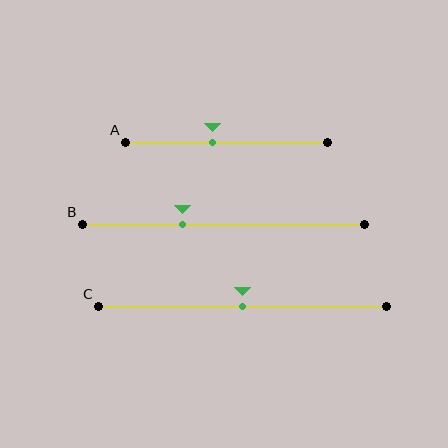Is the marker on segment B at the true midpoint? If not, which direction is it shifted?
No, the marker on segment B is shifted to the left by about 14% of the segment length.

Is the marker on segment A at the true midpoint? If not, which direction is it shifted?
No, the marker on segment A is shifted to the left by about 7% of the segment length.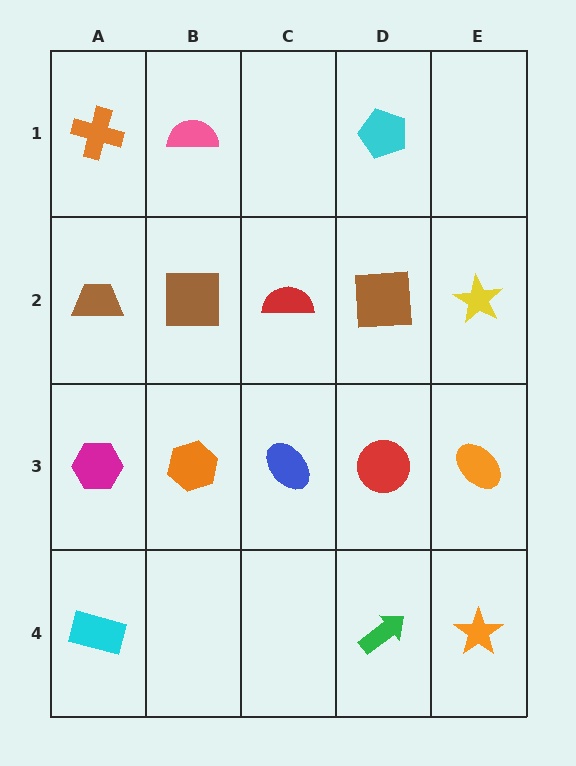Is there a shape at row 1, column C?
No, that cell is empty.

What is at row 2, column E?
A yellow star.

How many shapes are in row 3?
5 shapes.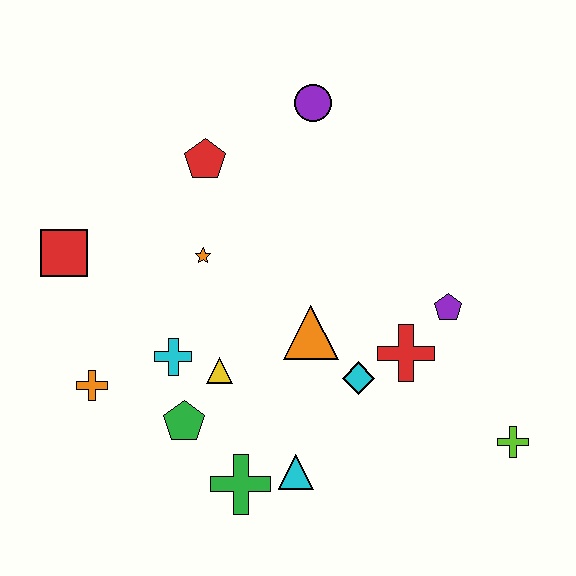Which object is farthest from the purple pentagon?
The red square is farthest from the purple pentagon.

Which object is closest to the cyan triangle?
The green cross is closest to the cyan triangle.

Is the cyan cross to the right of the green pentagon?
No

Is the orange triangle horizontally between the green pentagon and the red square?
No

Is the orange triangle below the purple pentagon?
Yes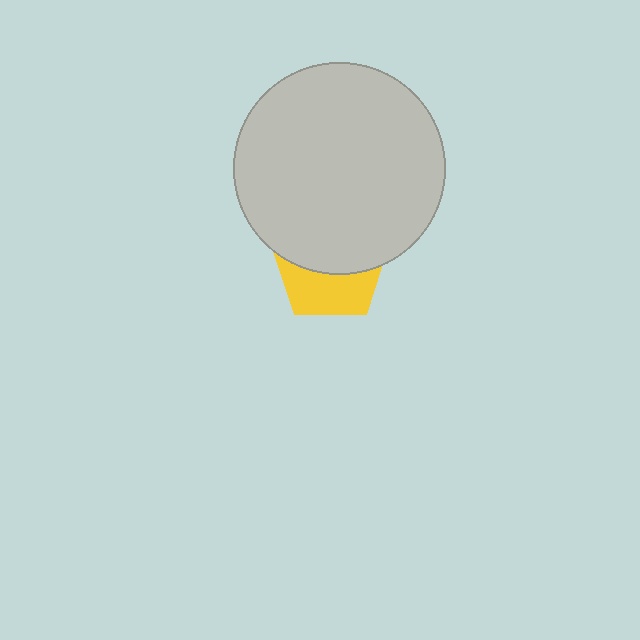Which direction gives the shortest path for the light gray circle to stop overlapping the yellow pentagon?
Moving up gives the shortest separation.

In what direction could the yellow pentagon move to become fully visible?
The yellow pentagon could move down. That would shift it out from behind the light gray circle entirely.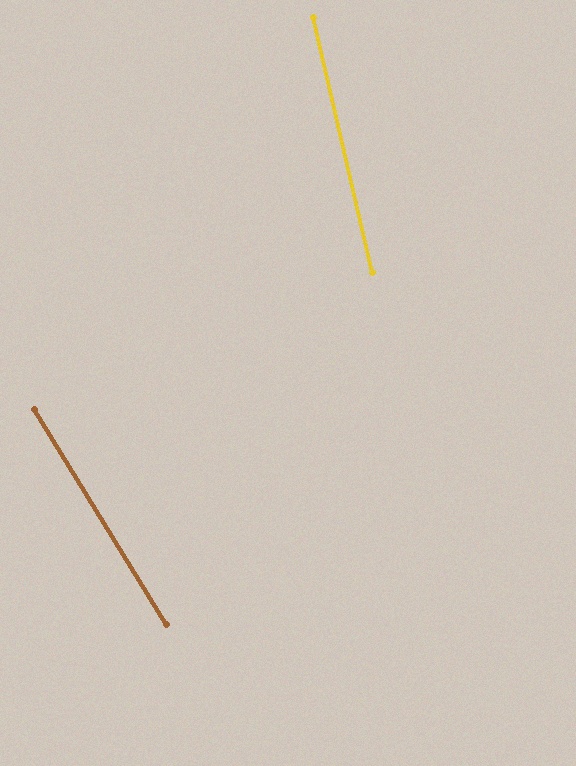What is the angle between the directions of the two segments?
Approximately 19 degrees.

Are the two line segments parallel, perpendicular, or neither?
Neither parallel nor perpendicular — they differ by about 19°.